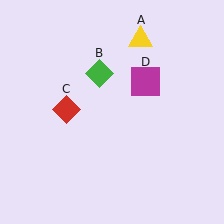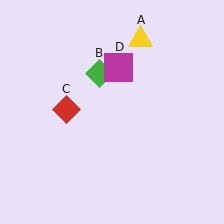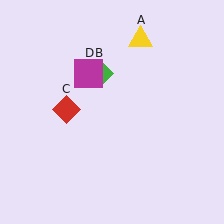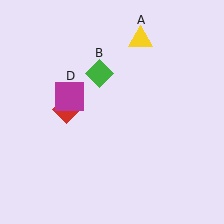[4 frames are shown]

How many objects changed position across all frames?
1 object changed position: magenta square (object D).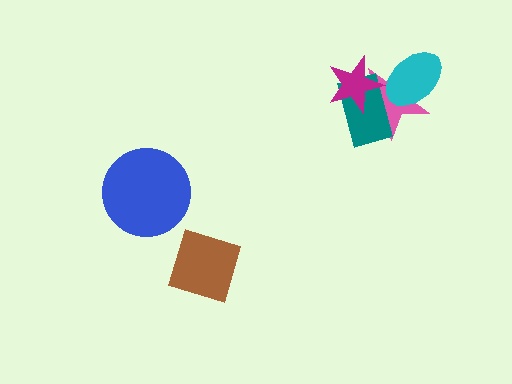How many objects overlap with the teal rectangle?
3 objects overlap with the teal rectangle.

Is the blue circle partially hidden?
No, no other shape covers it.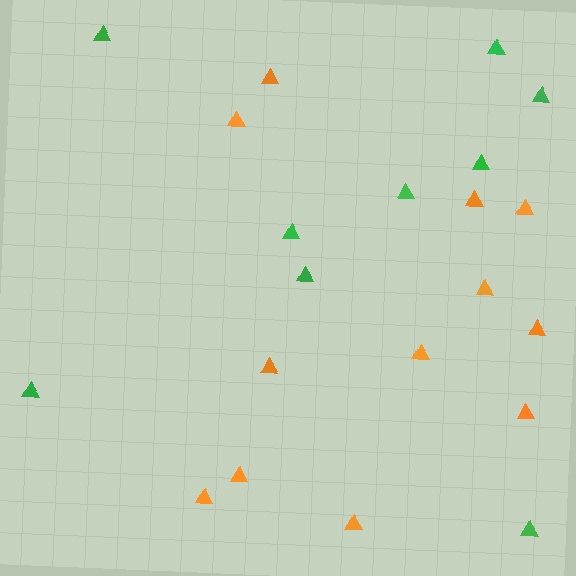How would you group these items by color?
There are 2 groups: one group of green triangles (9) and one group of orange triangles (12).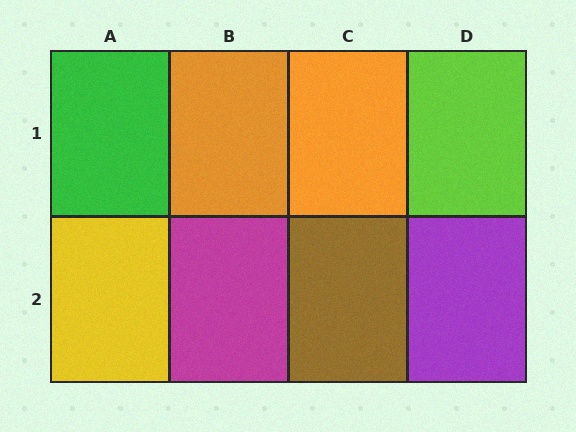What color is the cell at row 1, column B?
Orange.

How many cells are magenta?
1 cell is magenta.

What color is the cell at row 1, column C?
Orange.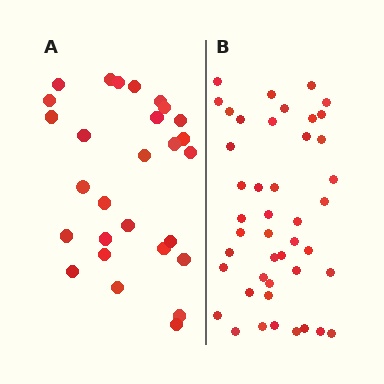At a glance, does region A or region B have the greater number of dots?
Region B (the right region) has more dots.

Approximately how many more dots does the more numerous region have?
Region B has approximately 15 more dots than region A.